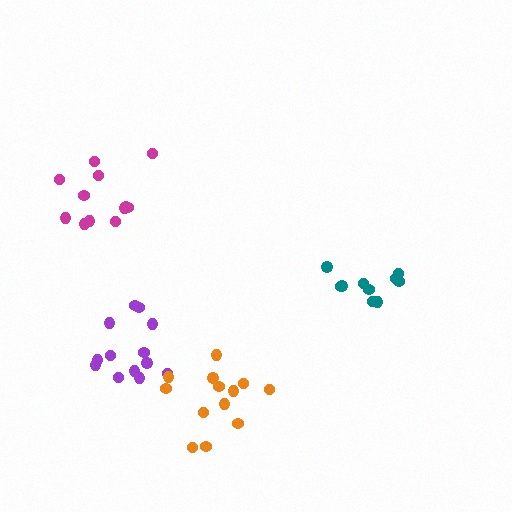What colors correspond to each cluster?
The clusters are colored: purple, magenta, teal, orange.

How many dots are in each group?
Group 1: 13 dots, Group 2: 12 dots, Group 3: 10 dots, Group 4: 13 dots (48 total).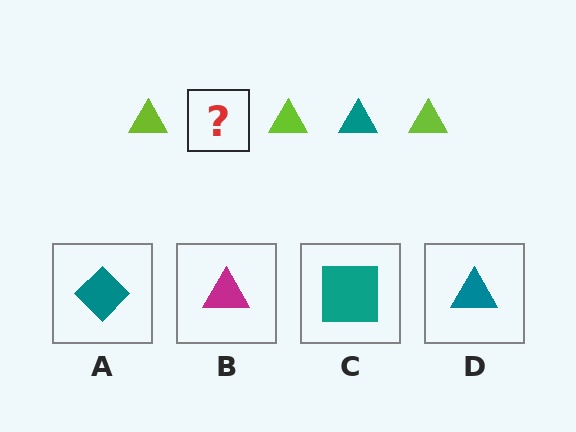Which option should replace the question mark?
Option D.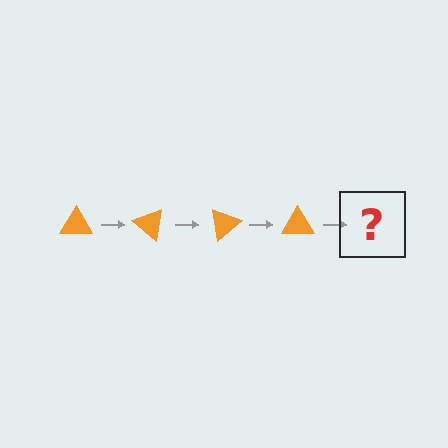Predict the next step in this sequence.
The next step is an orange triangle rotated 160 degrees.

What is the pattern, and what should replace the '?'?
The pattern is that the triangle rotates 40 degrees each step. The '?' should be an orange triangle rotated 160 degrees.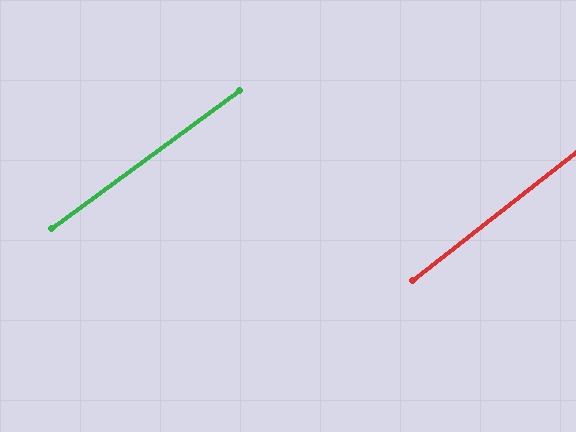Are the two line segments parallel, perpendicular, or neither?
Parallel — their directions differ by only 1.7°.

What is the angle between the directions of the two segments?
Approximately 2 degrees.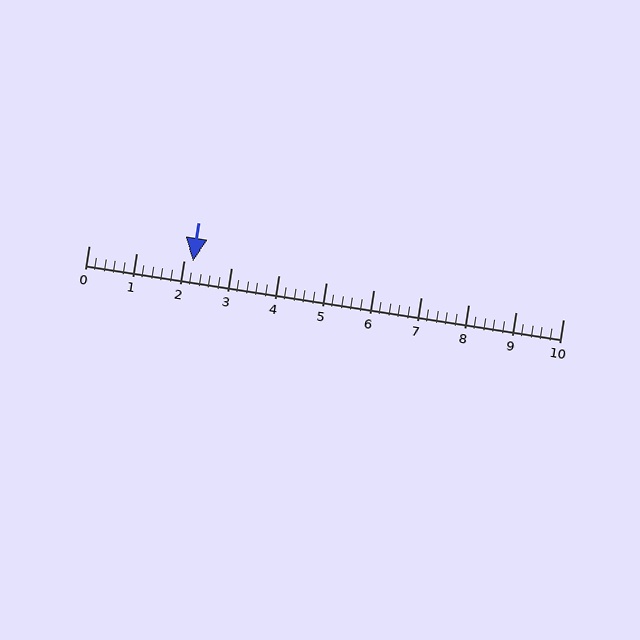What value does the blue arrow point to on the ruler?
The blue arrow points to approximately 2.2.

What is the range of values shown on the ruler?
The ruler shows values from 0 to 10.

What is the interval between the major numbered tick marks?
The major tick marks are spaced 1 units apart.